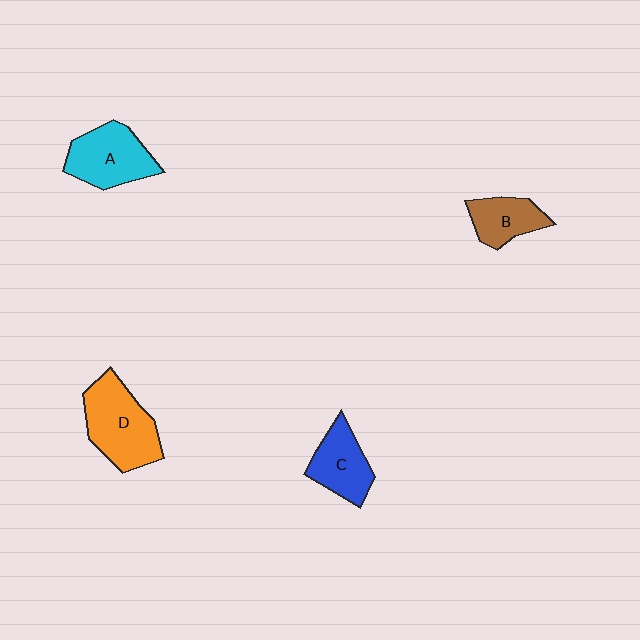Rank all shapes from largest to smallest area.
From largest to smallest: D (orange), A (cyan), C (blue), B (brown).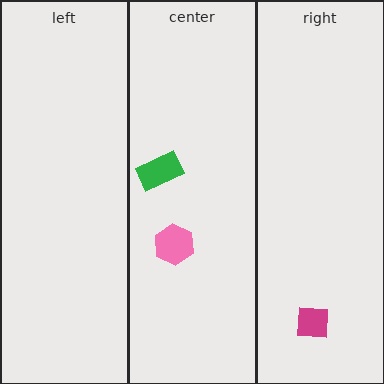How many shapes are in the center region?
2.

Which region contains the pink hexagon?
The center region.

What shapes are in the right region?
The magenta square.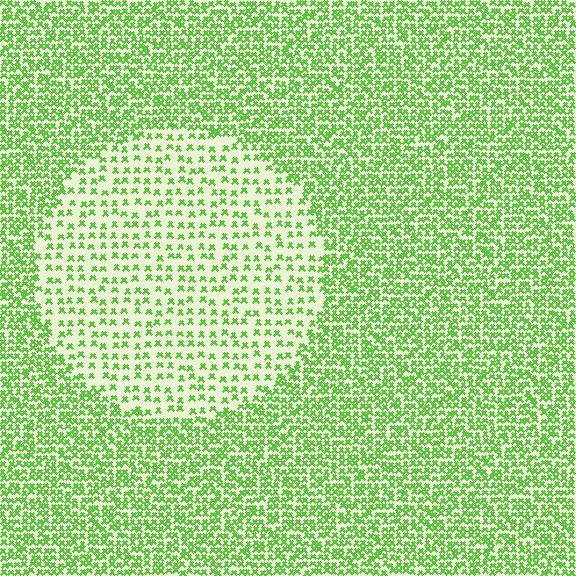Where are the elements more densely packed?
The elements are more densely packed outside the circle boundary.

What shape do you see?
I see a circle.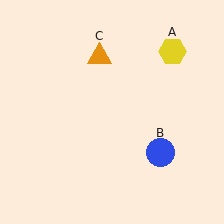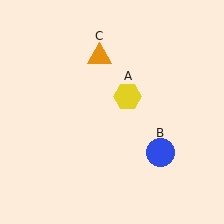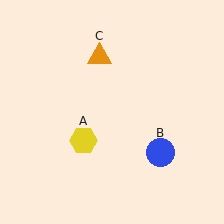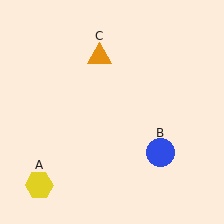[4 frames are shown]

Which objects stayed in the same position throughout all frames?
Blue circle (object B) and orange triangle (object C) remained stationary.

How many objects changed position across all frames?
1 object changed position: yellow hexagon (object A).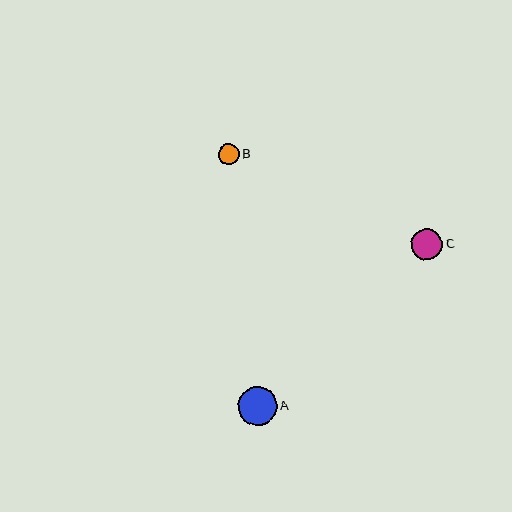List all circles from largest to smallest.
From largest to smallest: A, C, B.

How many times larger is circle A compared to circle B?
Circle A is approximately 1.9 times the size of circle B.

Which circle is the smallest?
Circle B is the smallest with a size of approximately 21 pixels.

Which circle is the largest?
Circle A is the largest with a size of approximately 39 pixels.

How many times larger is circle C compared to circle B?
Circle C is approximately 1.5 times the size of circle B.